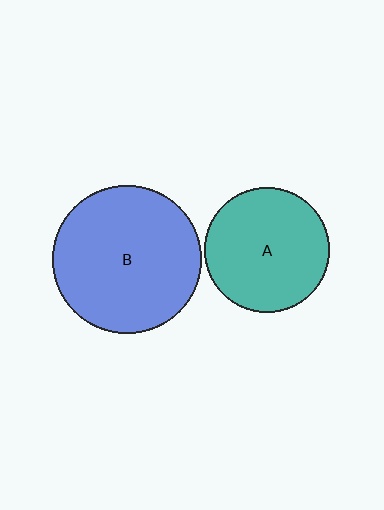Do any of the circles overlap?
No, none of the circles overlap.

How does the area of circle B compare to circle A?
Approximately 1.4 times.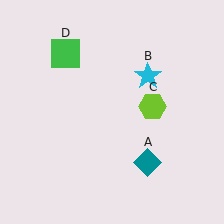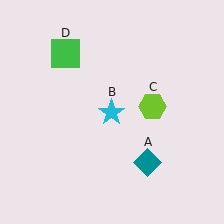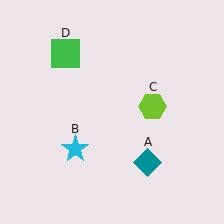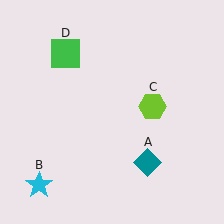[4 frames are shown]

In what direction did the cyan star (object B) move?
The cyan star (object B) moved down and to the left.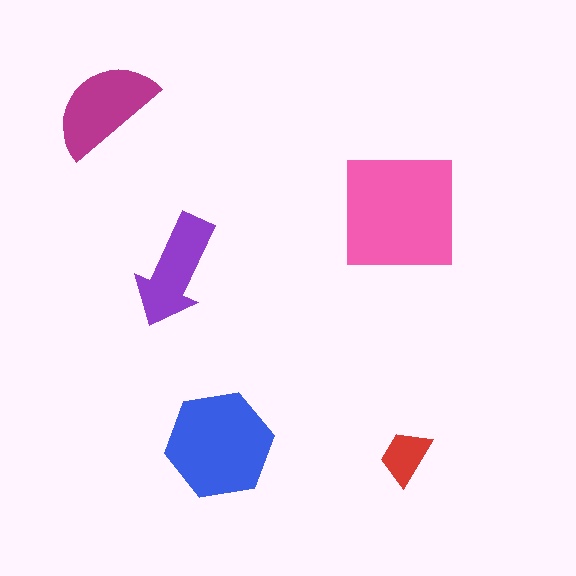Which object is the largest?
The pink square.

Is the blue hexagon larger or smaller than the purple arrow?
Larger.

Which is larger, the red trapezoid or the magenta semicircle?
The magenta semicircle.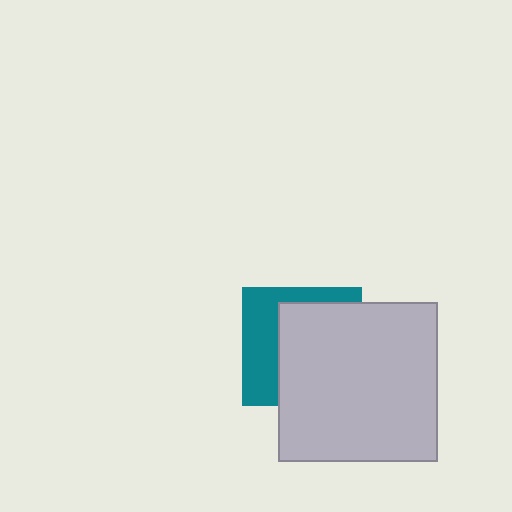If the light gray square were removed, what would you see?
You would see the complete teal square.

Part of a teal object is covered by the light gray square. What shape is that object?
It is a square.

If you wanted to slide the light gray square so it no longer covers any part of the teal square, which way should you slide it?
Slide it right — that is the most direct way to separate the two shapes.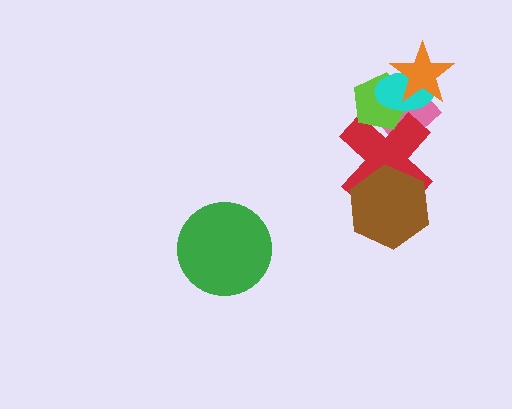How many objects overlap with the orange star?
3 objects overlap with the orange star.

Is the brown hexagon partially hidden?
No, no other shape covers it.